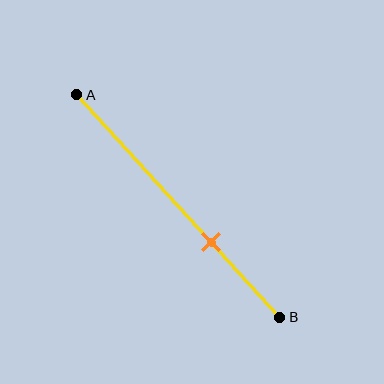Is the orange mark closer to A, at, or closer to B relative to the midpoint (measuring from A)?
The orange mark is closer to point B than the midpoint of segment AB.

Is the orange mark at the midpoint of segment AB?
No, the mark is at about 65% from A, not at the 50% midpoint.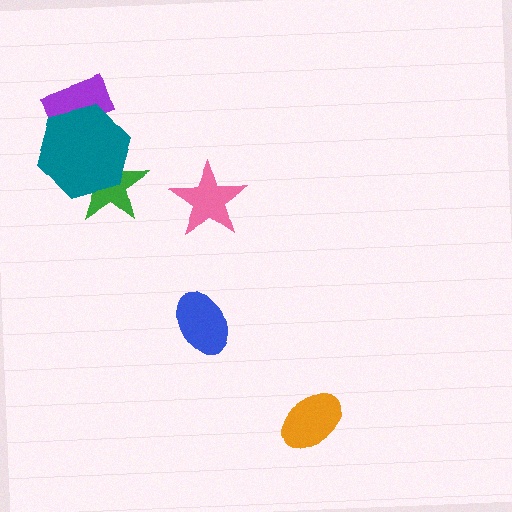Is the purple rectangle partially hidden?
Yes, it is partially covered by another shape.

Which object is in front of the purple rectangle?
The teal hexagon is in front of the purple rectangle.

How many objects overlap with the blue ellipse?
0 objects overlap with the blue ellipse.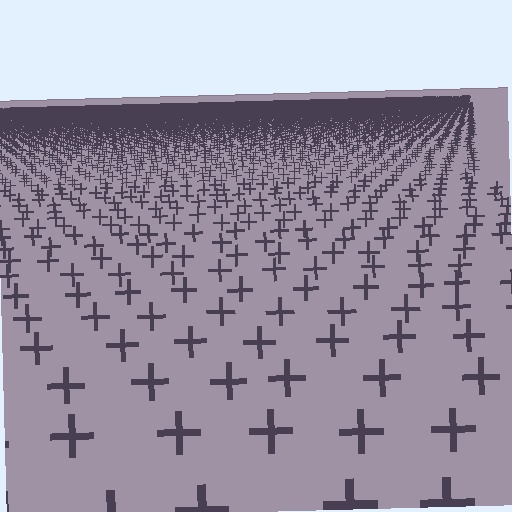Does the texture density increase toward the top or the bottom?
Density increases toward the top.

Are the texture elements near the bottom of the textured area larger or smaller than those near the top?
Larger. Near the bottom, elements are closer to the viewer and appear at a bigger on-screen size.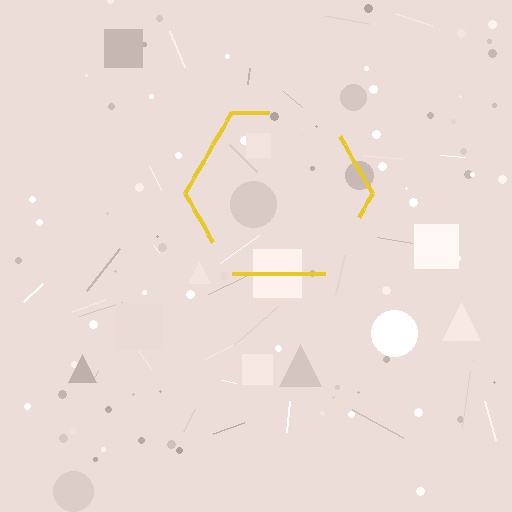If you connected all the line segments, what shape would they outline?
They would outline a hexagon.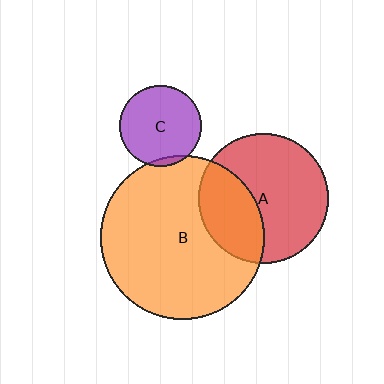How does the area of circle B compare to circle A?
Approximately 1.6 times.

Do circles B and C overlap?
Yes.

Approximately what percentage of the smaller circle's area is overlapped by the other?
Approximately 5%.